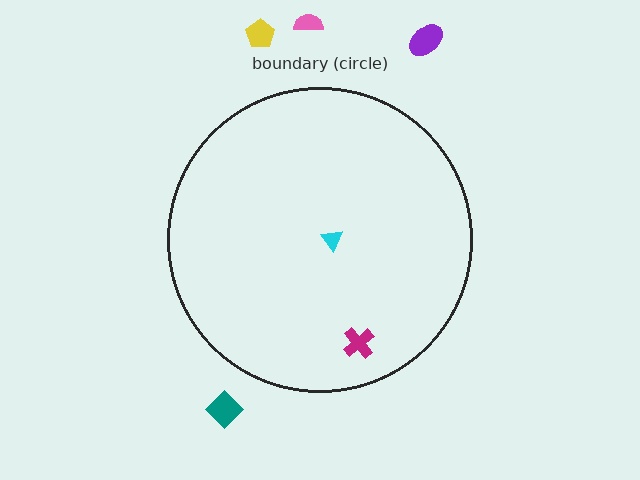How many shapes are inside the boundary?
2 inside, 4 outside.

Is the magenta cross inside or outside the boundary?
Inside.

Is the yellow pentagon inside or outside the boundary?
Outside.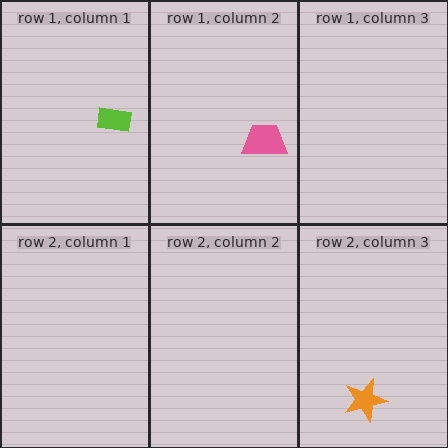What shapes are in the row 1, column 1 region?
The lime rectangle.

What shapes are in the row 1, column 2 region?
The pink trapezoid.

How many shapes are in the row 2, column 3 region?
1.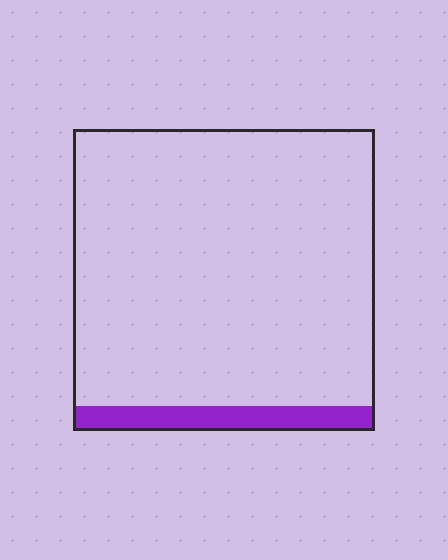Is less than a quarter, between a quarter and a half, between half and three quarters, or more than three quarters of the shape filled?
Less than a quarter.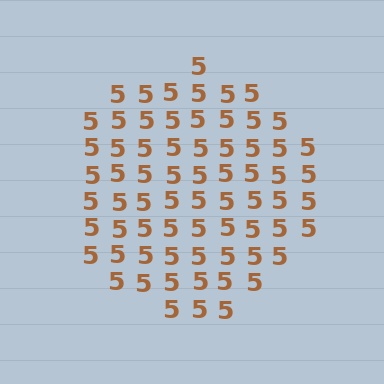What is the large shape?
The large shape is a circle.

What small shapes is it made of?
It is made of small digit 5's.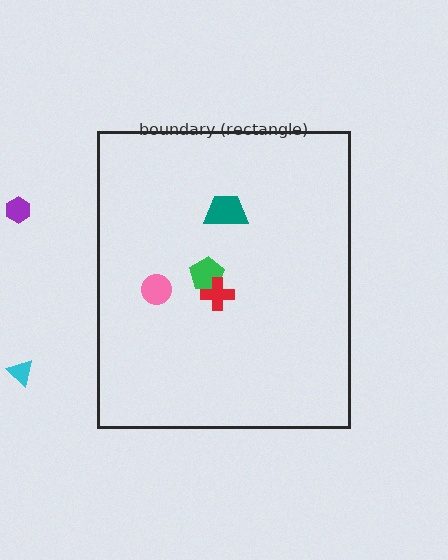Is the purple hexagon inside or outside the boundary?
Outside.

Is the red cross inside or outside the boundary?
Inside.